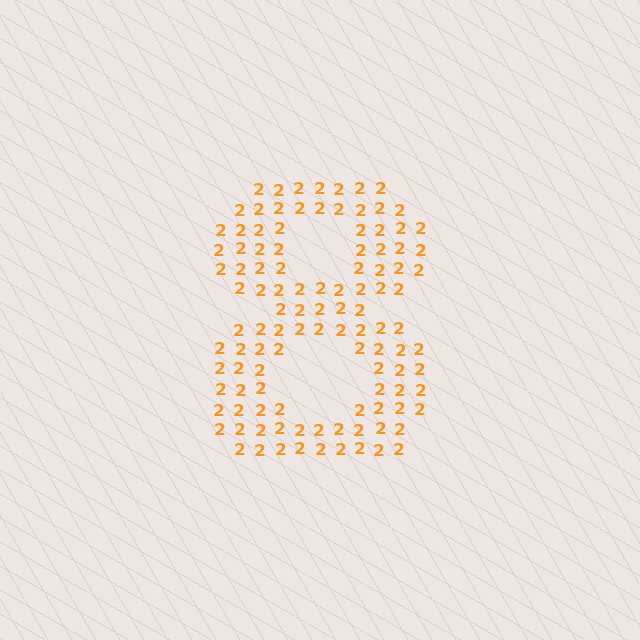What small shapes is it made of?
It is made of small digit 2's.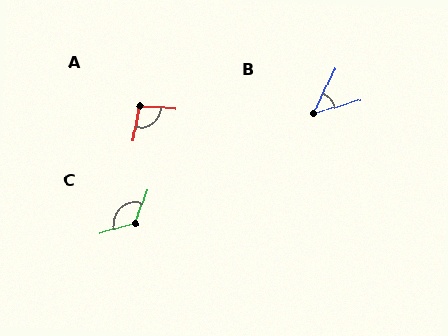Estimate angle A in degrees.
Approximately 97 degrees.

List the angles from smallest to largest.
B (48°), A (97°), C (128°).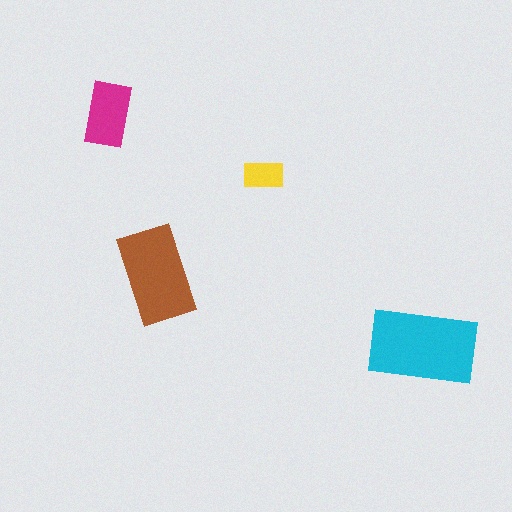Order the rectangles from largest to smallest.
the cyan one, the brown one, the magenta one, the yellow one.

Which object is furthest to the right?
The cyan rectangle is rightmost.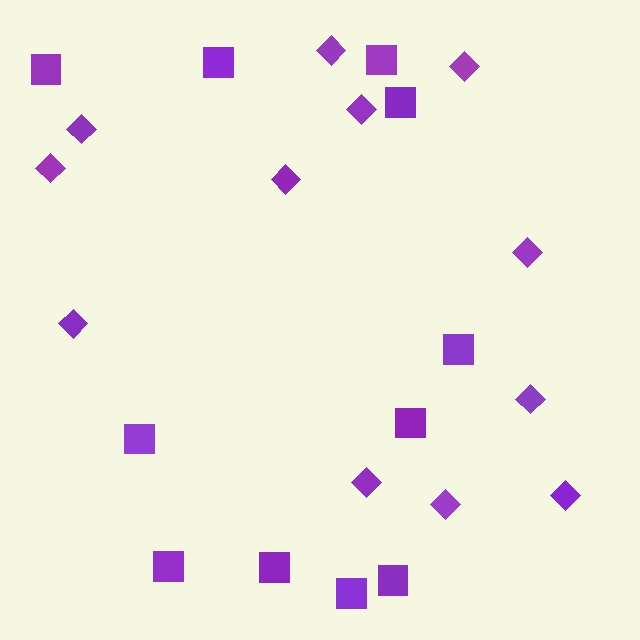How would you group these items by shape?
There are 2 groups: one group of squares (11) and one group of diamonds (12).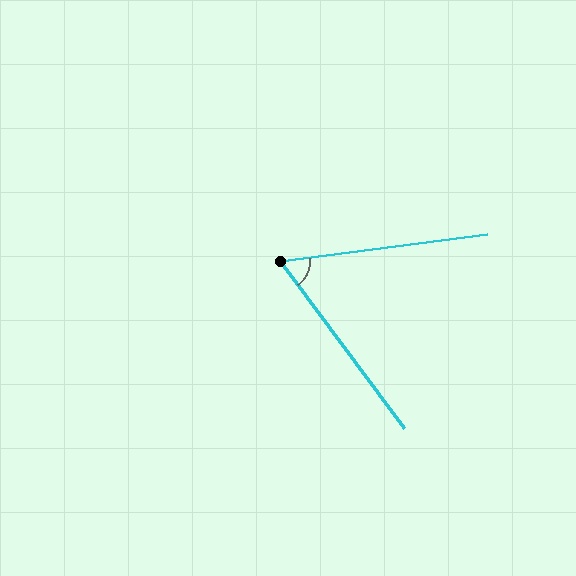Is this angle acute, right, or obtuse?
It is acute.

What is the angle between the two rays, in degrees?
Approximately 61 degrees.